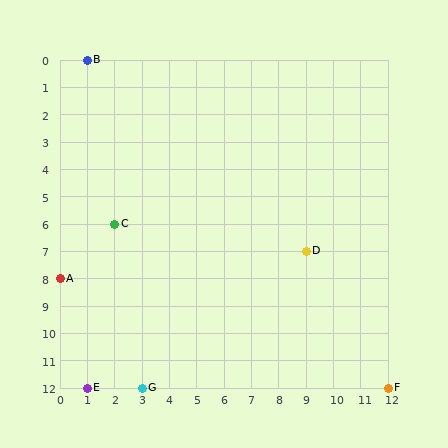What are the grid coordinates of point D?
Point D is at grid coordinates (9, 7).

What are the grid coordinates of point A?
Point A is at grid coordinates (0, 8).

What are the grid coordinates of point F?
Point F is at grid coordinates (12, 12).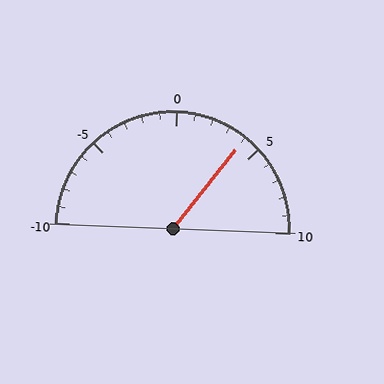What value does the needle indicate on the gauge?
The needle indicates approximately 4.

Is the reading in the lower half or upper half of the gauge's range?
The reading is in the upper half of the range (-10 to 10).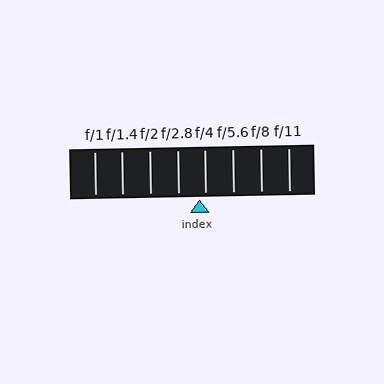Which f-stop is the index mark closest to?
The index mark is closest to f/4.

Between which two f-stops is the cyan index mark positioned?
The index mark is between f/2.8 and f/4.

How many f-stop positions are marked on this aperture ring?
There are 8 f-stop positions marked.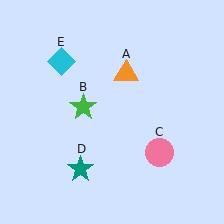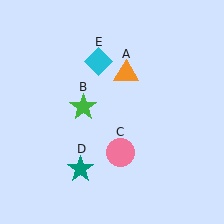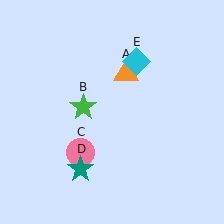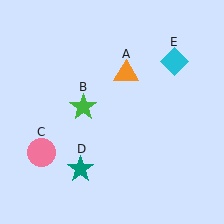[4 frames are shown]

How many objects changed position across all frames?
2 objects changed position: pink circle (object C), cyan diamond (object E).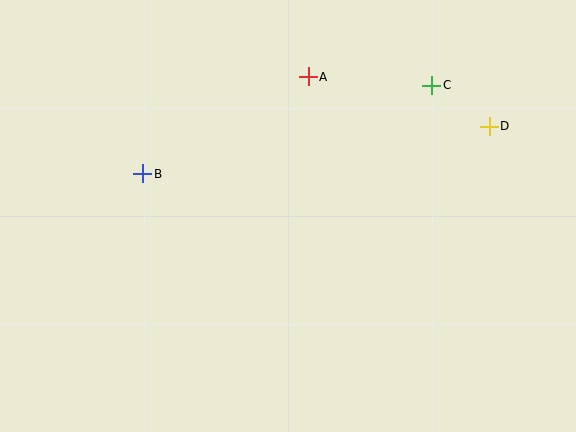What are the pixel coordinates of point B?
Point B is at (143, 174).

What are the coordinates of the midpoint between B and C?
The midpoint between B and C is at (287, 129).